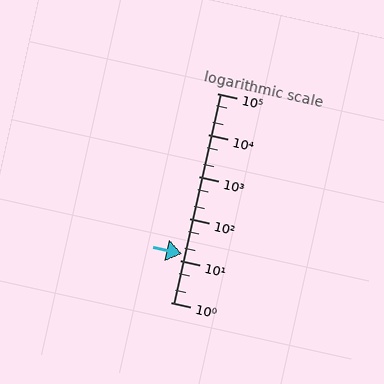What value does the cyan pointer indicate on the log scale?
The pointer indicates approximately 14.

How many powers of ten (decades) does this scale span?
The scale spans 5 decades, from 1 to 100000.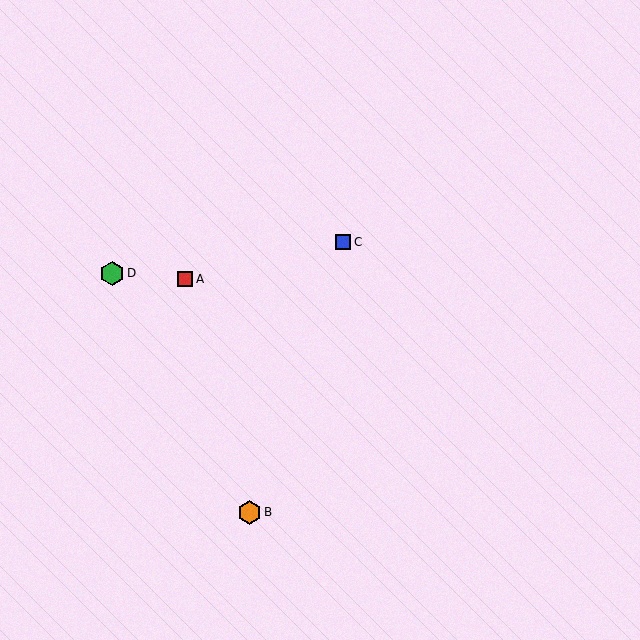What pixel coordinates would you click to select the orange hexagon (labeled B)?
Click at (250, 512) to select the orange hexagon B.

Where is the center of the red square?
The center of the red square is at (185, 279).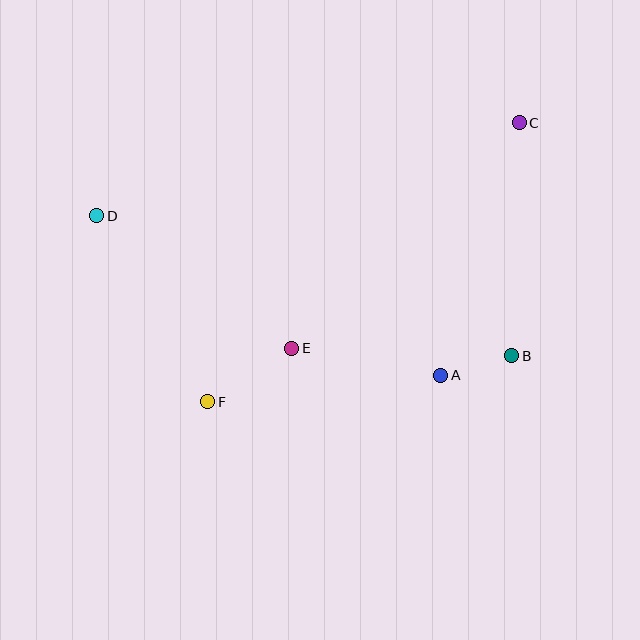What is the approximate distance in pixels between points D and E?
The distance between D and E is approximately 236 pixels.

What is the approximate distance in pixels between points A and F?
The distance between A and F is approximately 234 pixels.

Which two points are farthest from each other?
Points B and D are farthest from each other.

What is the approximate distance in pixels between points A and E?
The distance between A and E is approximately 152 pixels.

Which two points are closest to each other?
Points A and B are closest to each other.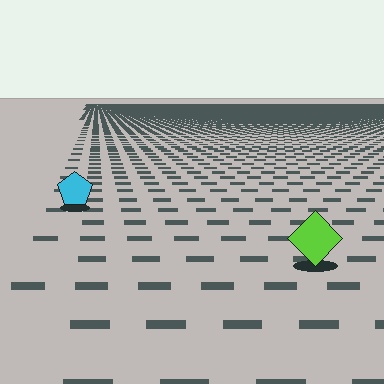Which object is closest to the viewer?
The lime diamond is closest. The texture marks near it are larger and more spread out.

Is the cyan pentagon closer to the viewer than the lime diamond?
No. The lime diamond is closer — you can tell from the texture gradient: the ground texture is coarser near it.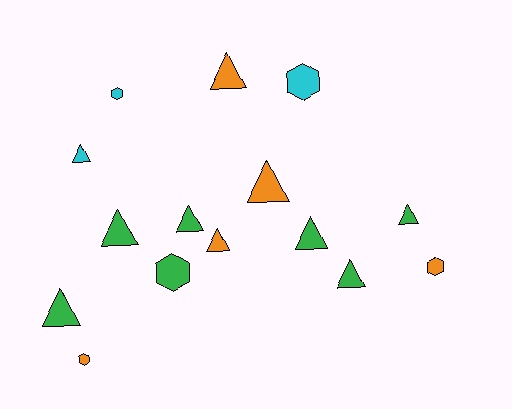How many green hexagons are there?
There is 1 green hexagon.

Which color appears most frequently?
Green, with 7 objects.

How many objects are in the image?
There are 15 objects.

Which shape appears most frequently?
Triangle, with 10 objects.